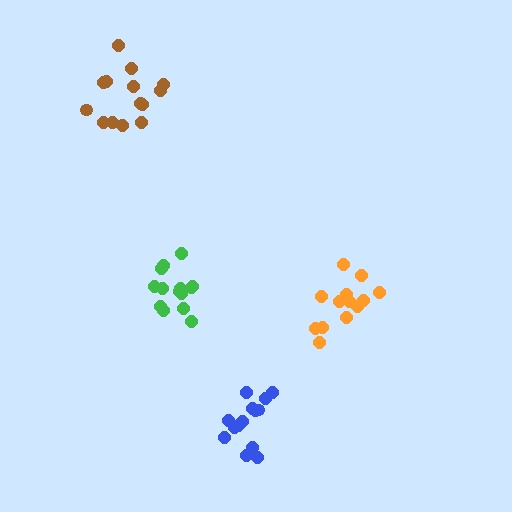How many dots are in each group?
Group 1: 13 dots, Group 2: 14 dots, Group 3: 14 dots, Group 4: 15 dots (56 total).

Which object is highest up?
The brown cluster is topmost.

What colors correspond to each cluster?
The clusters are colored: orange, brown, green, blue.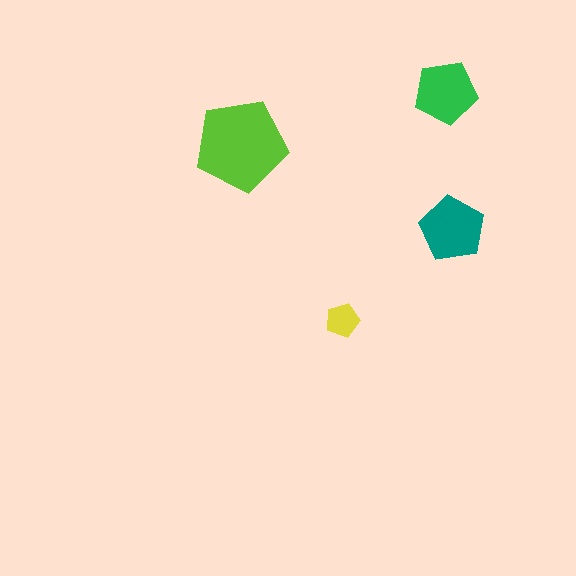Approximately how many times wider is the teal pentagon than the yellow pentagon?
About 2 times wider.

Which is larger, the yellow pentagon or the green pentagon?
The green one.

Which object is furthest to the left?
The lime pentagon is leftmost.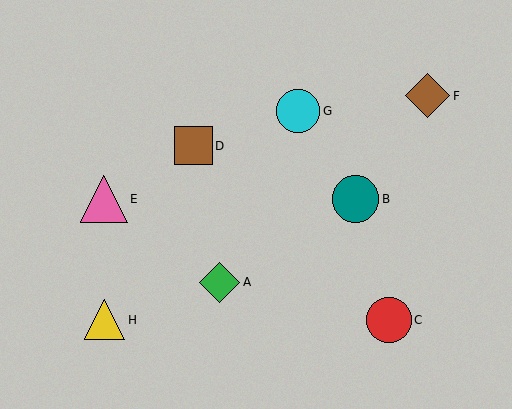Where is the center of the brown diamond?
The center of the brown diamond is at (428, 96).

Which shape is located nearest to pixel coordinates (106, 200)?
The pink triangle (labeled E) at (104, 199) is nearest to that location.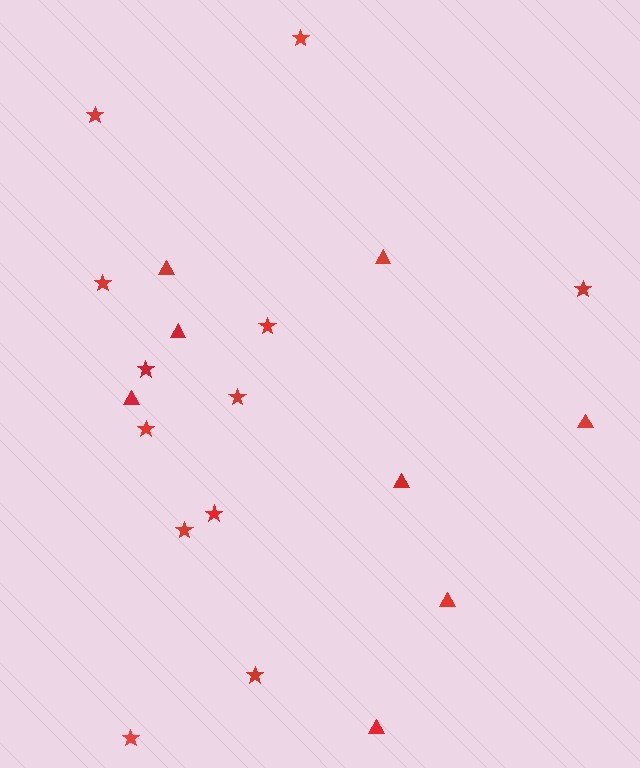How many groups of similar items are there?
There are 2 groups: one group of triangles (8) and one group of stars (12).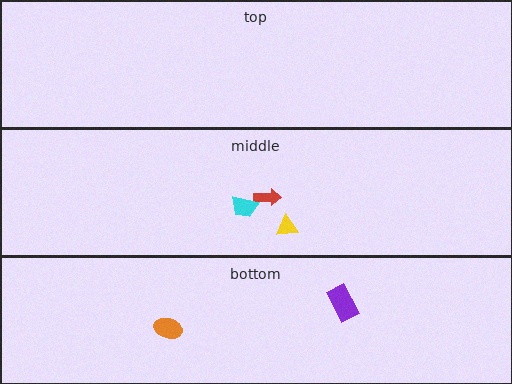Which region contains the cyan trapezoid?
The middle region.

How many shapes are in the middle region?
3.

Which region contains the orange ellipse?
The bottom region.